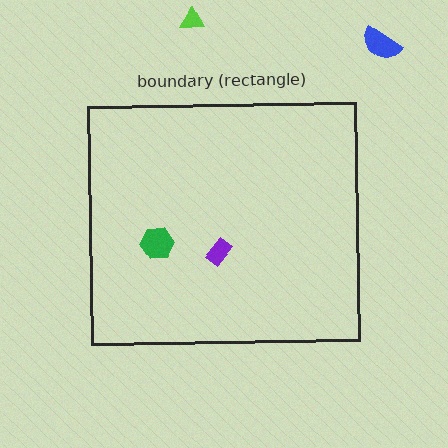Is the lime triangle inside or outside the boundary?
Outside.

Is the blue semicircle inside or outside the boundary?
Outside.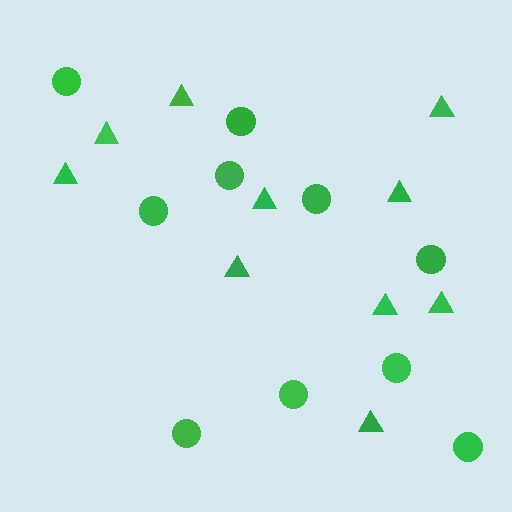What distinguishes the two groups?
There are 2 groups: one group of circles (10) and one group of triangles (10).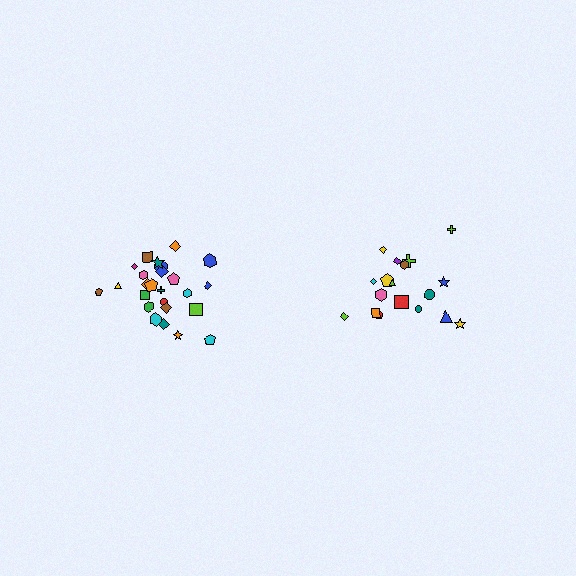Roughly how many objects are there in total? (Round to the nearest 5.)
Roughly 45 objects in total.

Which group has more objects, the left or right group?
The left group.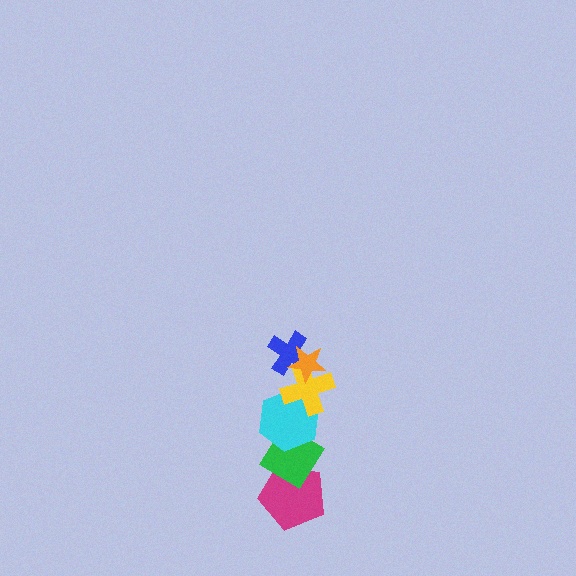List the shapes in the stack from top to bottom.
From top to bottom: the orange star, the blue cross, the yellow cross, the cyan hexagon, the green diamond, the magenta pentagon.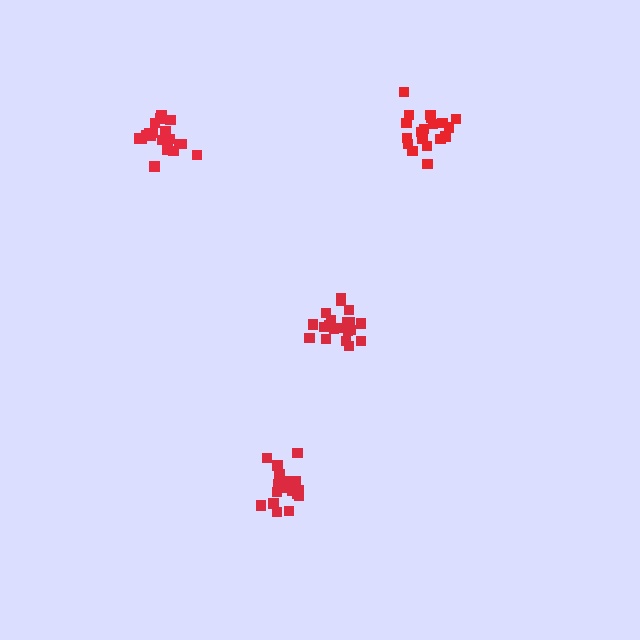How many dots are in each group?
Group 1: 20 dots, Group 2: 20 dots, Group 3: 20 dots, Group 4: 17 dots (77 total).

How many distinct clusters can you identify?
There are 4 distinct clusters.